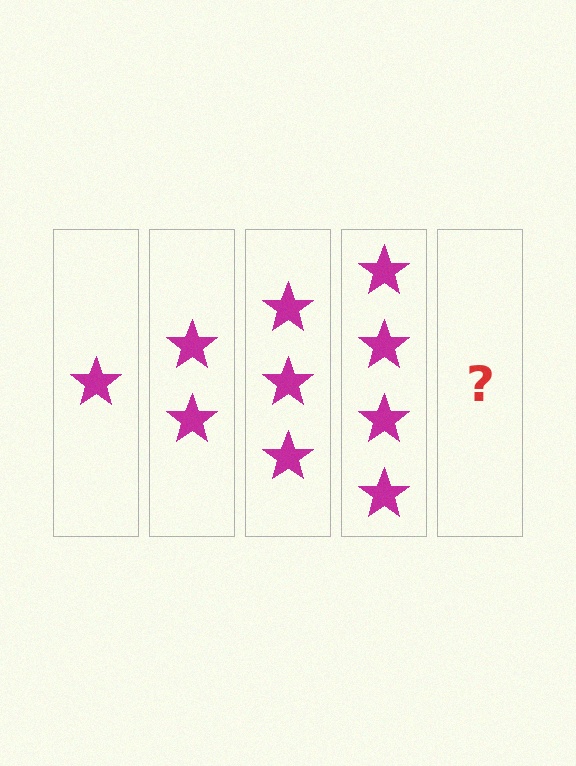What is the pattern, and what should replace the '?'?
The pattern is that each step adds one more star. The '?' should be 5 stars.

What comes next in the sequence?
The next element should be 5 stars.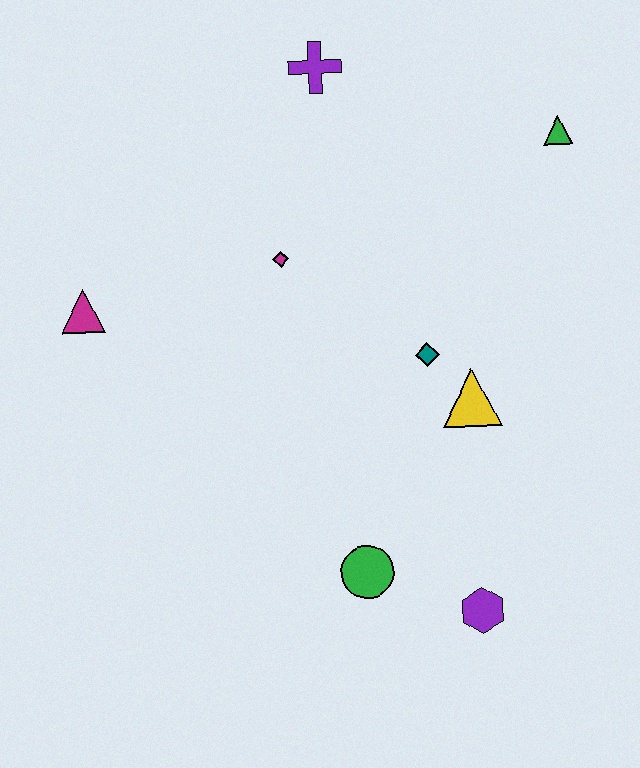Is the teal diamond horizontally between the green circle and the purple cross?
No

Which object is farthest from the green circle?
The purple cross is farthest from the green circle.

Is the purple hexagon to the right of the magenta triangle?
Yes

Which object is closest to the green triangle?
The purple cross is closest to the green triangle.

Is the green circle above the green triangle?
No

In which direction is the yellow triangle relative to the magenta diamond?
The yellow triangle is to the right of the magenta diamond.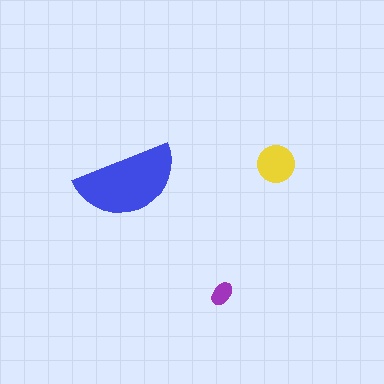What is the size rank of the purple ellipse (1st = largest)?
3rd.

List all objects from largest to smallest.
The blue semicircle, the yellow circle, the purple ellipse.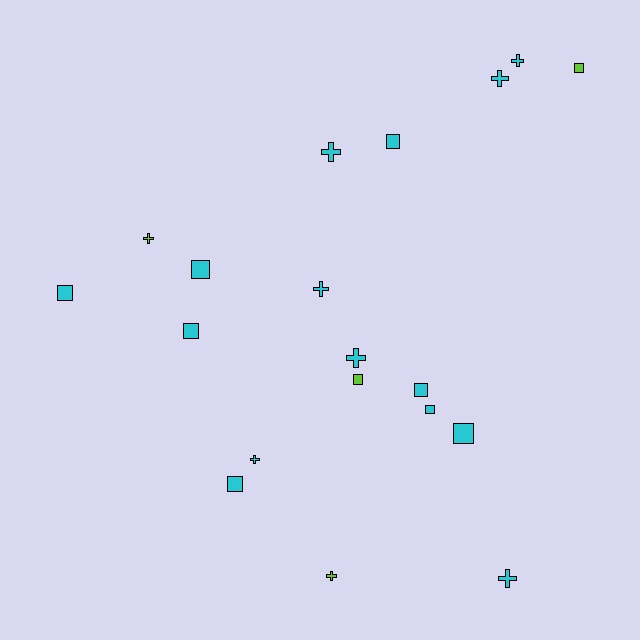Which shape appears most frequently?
Square, with 10 objects.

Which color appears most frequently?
Cyan, with 15 objects.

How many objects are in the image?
There are 19 objects.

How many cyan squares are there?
There are 8 cyan squares.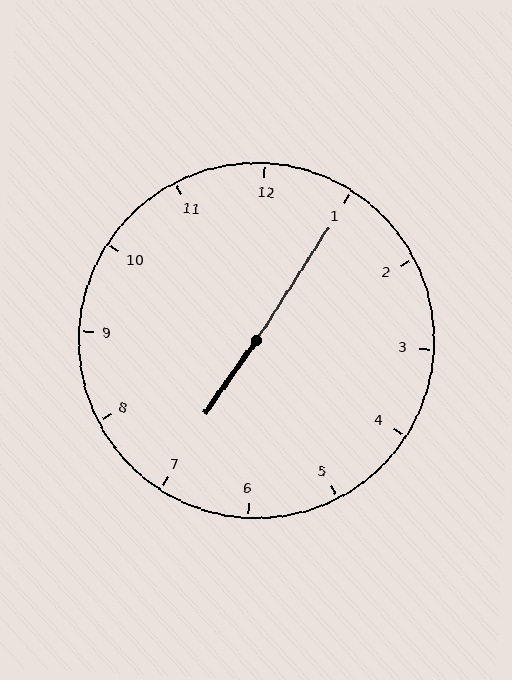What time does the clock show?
7:05.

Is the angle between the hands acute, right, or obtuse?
It is obtuse.